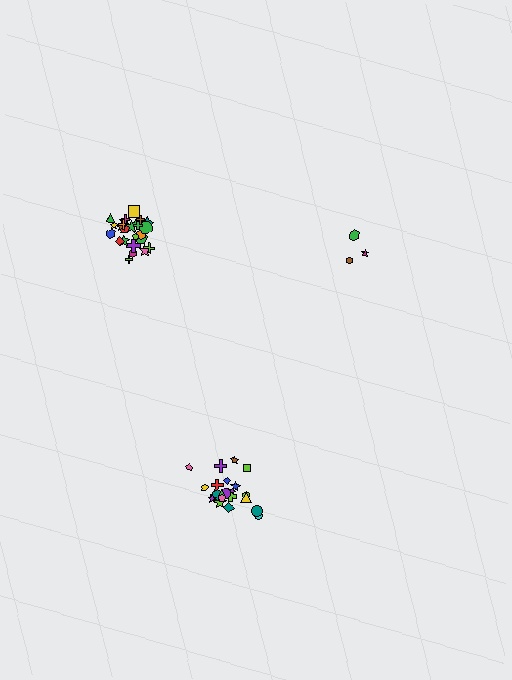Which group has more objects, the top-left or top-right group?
The top-left group.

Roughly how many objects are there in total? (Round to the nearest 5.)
Roughly 50 objects in total.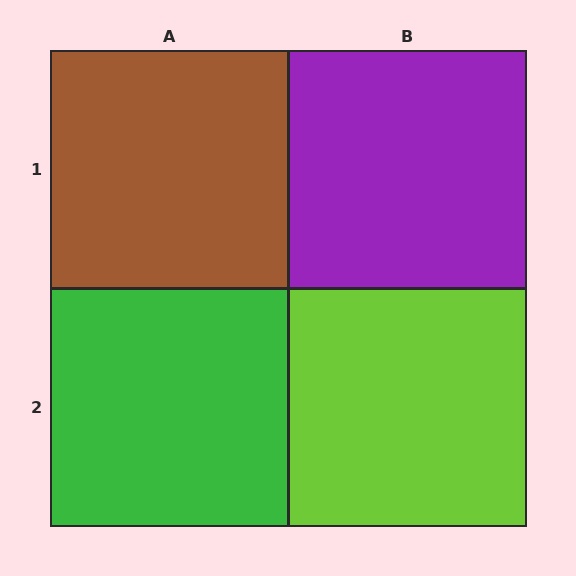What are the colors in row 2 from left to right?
Green, lime.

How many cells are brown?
1 cell is brown.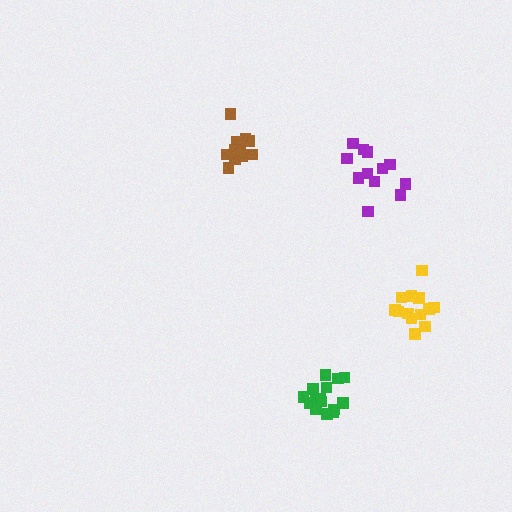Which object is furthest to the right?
The yellow cluster is rightmost.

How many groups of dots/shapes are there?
There are 4 groups.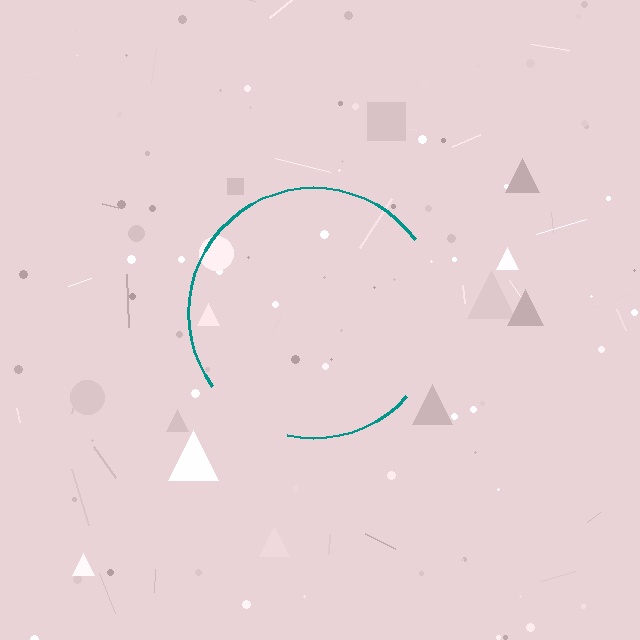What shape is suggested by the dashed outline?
The dashed outline suggests a circle.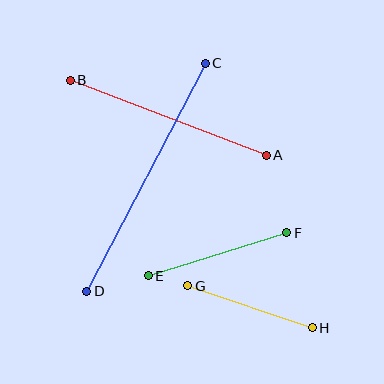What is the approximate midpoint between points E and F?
The midpoint is at approximately (217, 254) pixels.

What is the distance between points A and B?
The distance is approximately 210 pixels.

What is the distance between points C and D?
The distance is approximately 257 pixels.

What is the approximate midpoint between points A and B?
The midpoint is at approximately (168, 118) pixels.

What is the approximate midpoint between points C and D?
The midpoint is at approximately (146, 177) pixels.